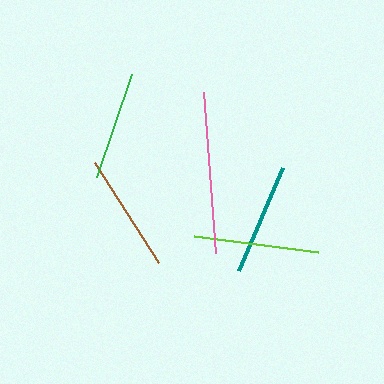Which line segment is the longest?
The pink line is the longest at approximately 162 pixels.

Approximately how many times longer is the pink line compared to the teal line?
The pink line is approximately 1.4 times the length of the teal line.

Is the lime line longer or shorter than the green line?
The lime line is longer than the green line.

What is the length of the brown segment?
The brown segment is approximately 119 pixels long.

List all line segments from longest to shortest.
From longest to shortest: pink, lime, brown, teal, green.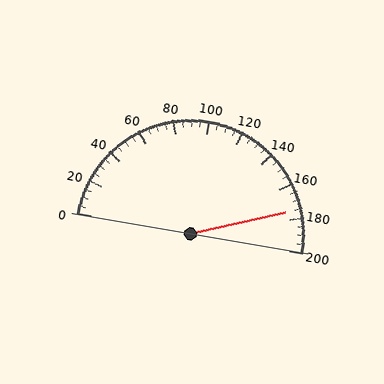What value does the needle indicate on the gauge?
The needle indicates approximately 175.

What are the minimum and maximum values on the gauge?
The gauge ranges from 0 to 200.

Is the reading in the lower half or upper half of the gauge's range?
The reading is in the upper half of the range (0 to 200).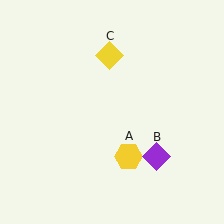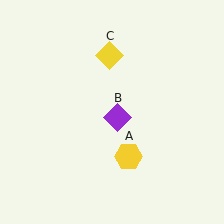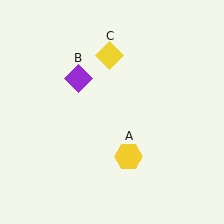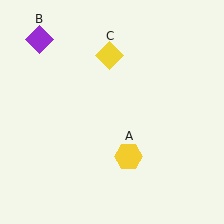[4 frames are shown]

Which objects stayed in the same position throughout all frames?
Yellow hexagon (object A) and yellow diamond (object C) remained stationary.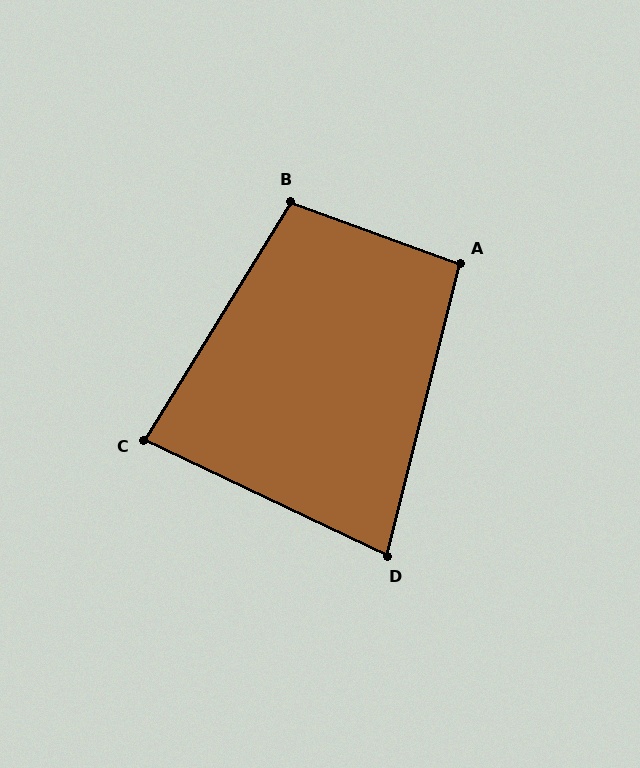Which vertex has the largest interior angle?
B, at approximately 101 degrees.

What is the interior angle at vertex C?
Approximately 84 degrees (acute).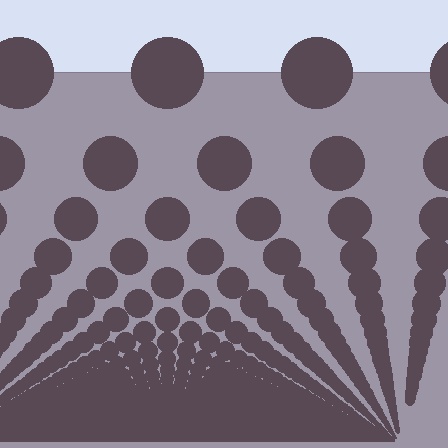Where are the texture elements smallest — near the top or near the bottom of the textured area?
Near the bottom.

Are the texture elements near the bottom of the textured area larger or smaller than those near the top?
Smaller. The gradient is inverted — elements near the bottom are smaller and denser.